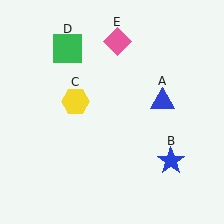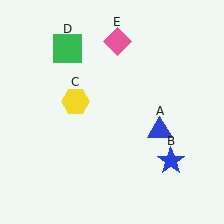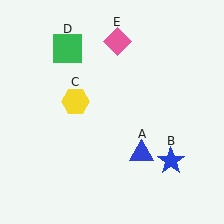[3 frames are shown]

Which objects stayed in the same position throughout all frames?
Blue star (object B) and yellow hexagon (object C) and green square (object D) and pink diamond (object E) remained stationary.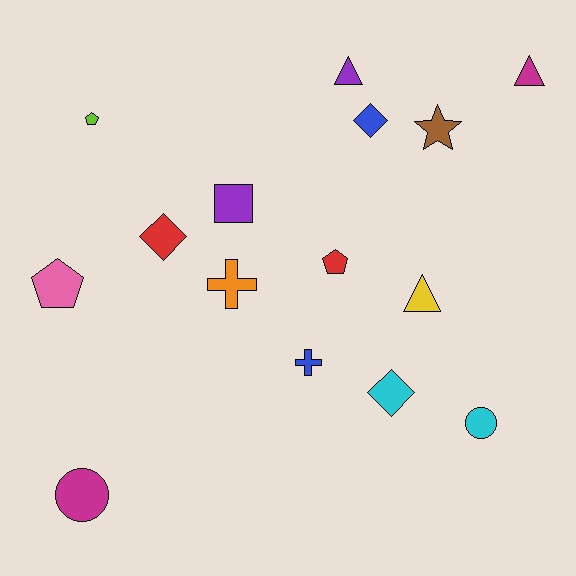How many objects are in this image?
There are 15 objects.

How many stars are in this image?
There is 1 star.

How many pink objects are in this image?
There is 1 pink object.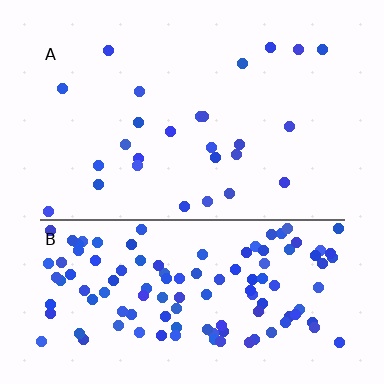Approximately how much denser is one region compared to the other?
Approximately 4.8× — region B over region A.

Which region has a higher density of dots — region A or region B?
B (the bottom).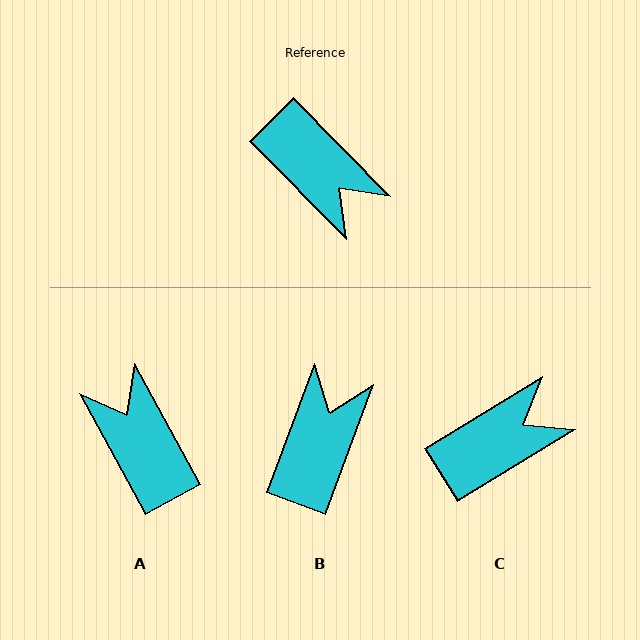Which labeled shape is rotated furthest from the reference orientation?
A, about 164 degrees away.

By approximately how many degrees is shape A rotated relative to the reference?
Approximately 164 degrees counter-clockwise.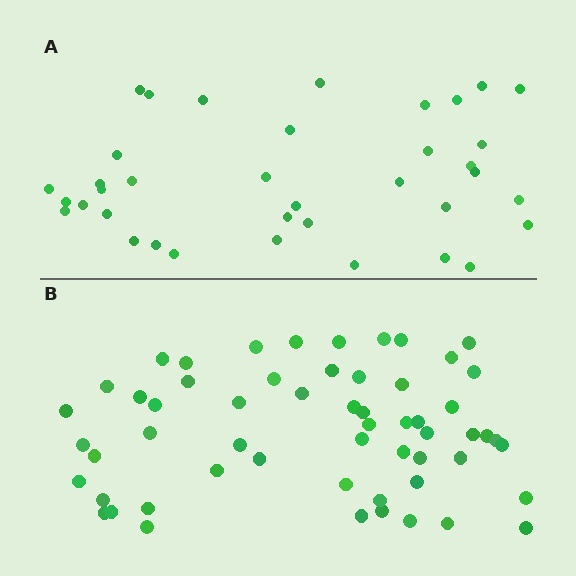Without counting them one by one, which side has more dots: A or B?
Region B (the bottom region) has more dots.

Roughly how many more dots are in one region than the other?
Region B has approximately 20 more dots than region A.